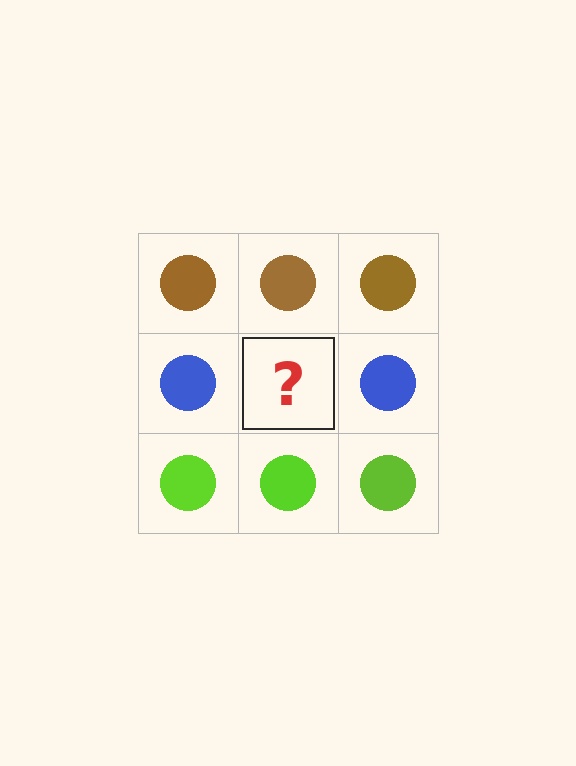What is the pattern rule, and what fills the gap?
The rule is that each row has a consistent color. The gap should be filled with a blue circle.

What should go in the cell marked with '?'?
The missing cell should contain a blue circle.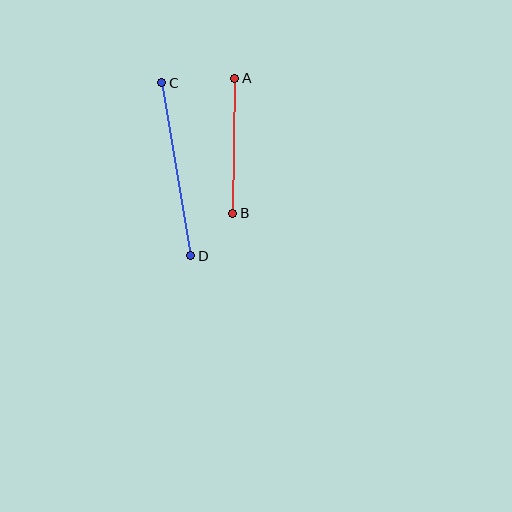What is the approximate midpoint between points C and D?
The midpoint is at approximately (176, 169) pixels.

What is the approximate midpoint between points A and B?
The midpoint is at approximately (234, 146) pixels.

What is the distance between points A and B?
The distance is approximately 135 pixels.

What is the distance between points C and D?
The distance is approximately 175 pixels.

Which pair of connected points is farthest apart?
Points C and D are farthest apart.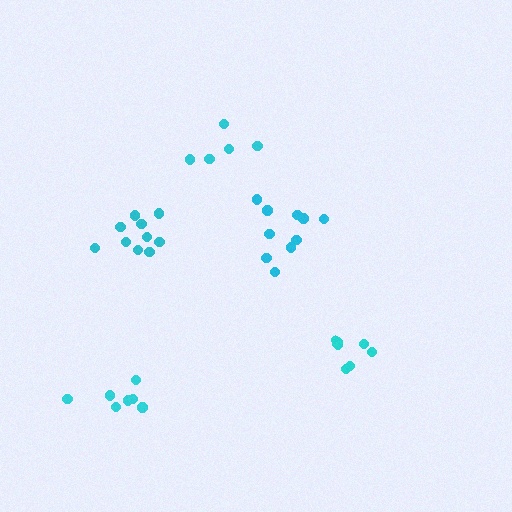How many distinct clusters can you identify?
There are 5 distinct clusters.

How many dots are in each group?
Group 1: 7 dots, Group 2: 10 dots, Group 3: 10 dots, Group 4: 7 dots, Group 5: 5 dots (39 total).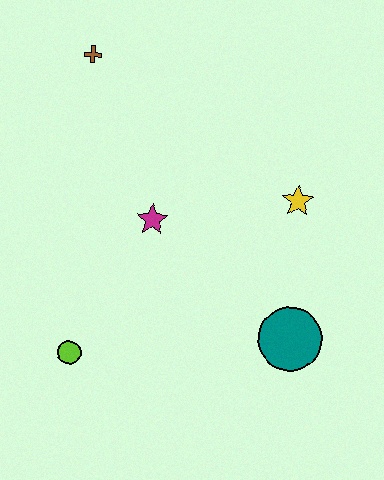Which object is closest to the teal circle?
The yellow star is closest to the teal circle.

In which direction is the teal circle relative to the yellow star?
The teal circle is below the yellow star.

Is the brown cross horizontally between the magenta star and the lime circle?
Yes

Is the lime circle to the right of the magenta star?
No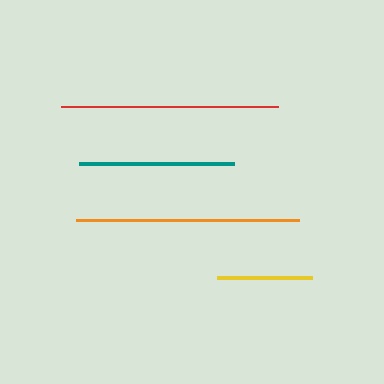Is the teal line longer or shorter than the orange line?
The orange line is longer than the teal line.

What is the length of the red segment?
The red segment is approximately 216 pixels long.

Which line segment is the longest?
The orange line is the longest at approximately 223 pixels.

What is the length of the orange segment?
The orange segment is approximately 223 pixels long.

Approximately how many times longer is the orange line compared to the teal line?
The orange line is approximately 1.4 times the length of the teal line.